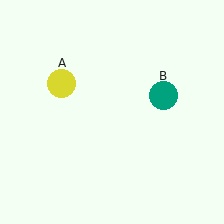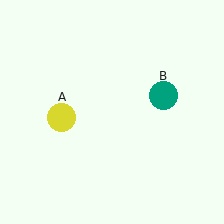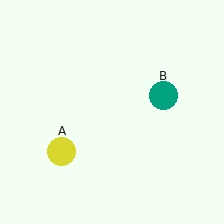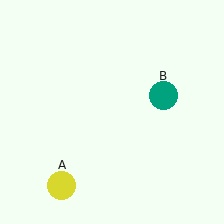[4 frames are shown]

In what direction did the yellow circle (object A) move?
The yellow circle (object A) moved down.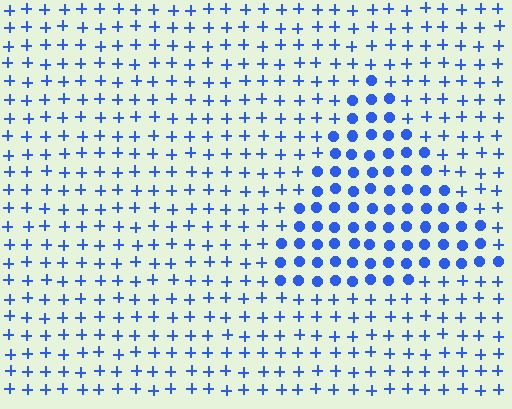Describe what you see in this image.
The image is filled with small blue elements arranged in a uniform grid. A triangle-shaped region contains circles, while the surrounding area contains plus signs. The boundary is defined purely by the change in element shape.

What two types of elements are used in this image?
The image uses circles inside the triangle region and plus signs outside it.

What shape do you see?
I see a triangle.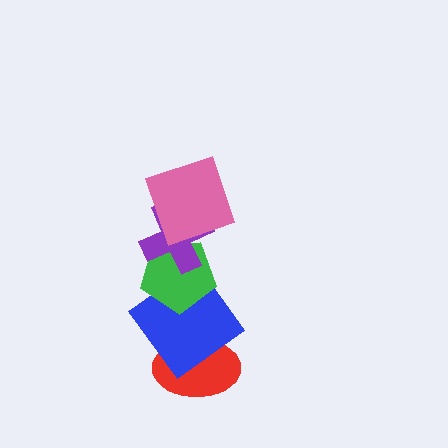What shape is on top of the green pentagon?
The purple cross is on top of the green pentagon.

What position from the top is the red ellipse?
The red ellipse is 5th from the top.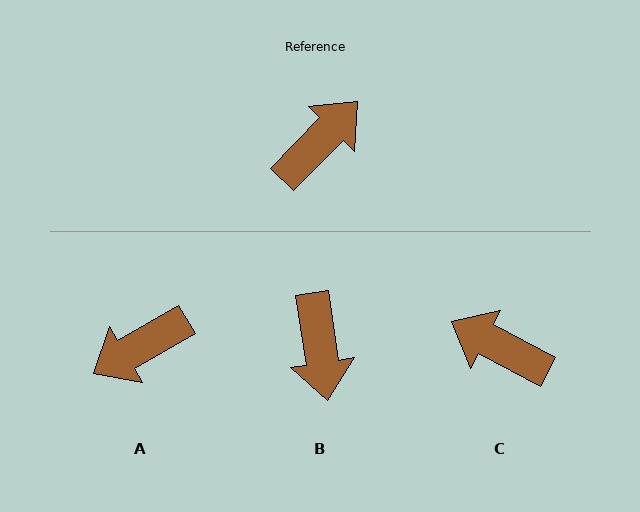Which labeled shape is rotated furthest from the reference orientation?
A, about 164 degrees away.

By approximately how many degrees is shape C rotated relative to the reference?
Approximately 107 degrees counter-clockwise.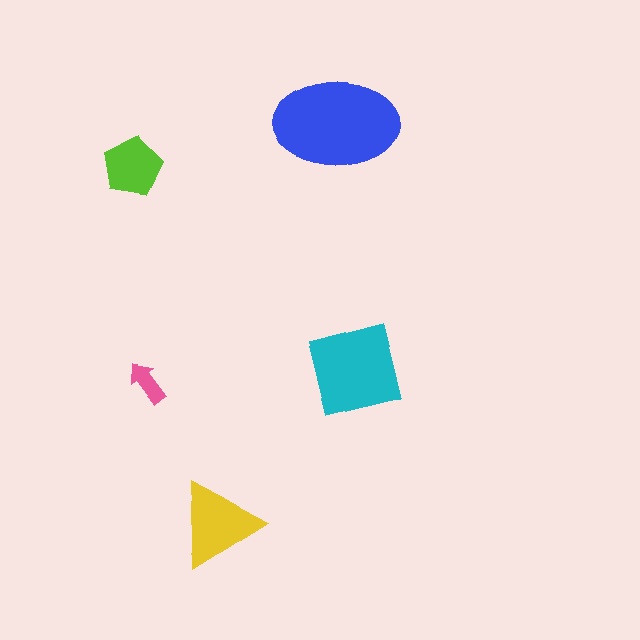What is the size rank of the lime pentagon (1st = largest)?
4th.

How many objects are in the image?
There are 5 objects in the image.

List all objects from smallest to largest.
The pink arrow, the lime pentagon, the yellow triangle, the cyan square, the blue ellipse.